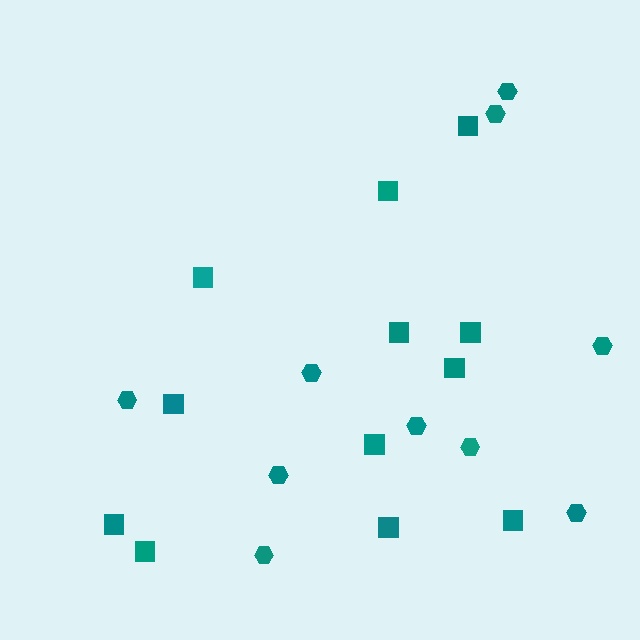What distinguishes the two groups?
There are 2 groups: one group of squares (12) and one group of hexagons (10).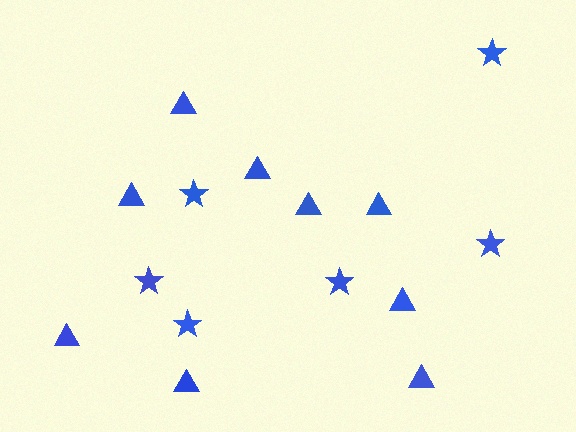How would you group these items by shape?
There are 2 groups: one group of triangles (9) and one group of stars (6).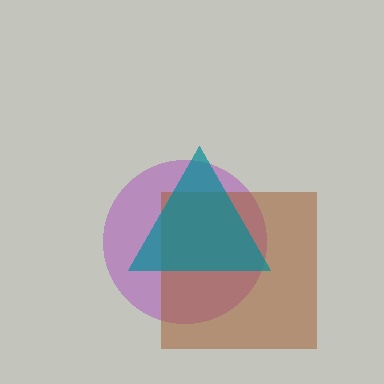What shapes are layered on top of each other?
The layered shapes are: a purple circle, a brown square, a teal triangle.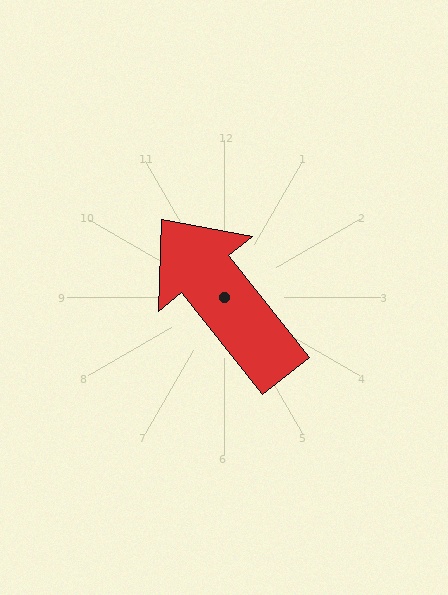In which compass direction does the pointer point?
Northwest.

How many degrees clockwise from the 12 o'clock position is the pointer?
Approximately 321 degrees.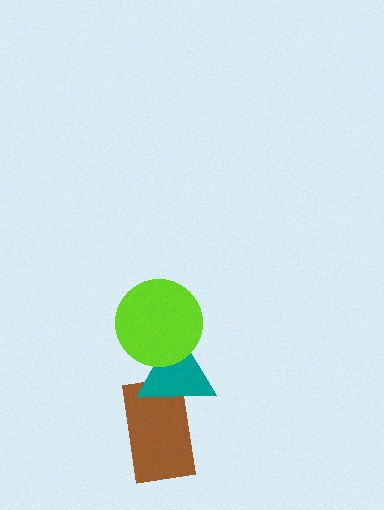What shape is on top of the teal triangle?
The lime circle is on top of the teal triangle.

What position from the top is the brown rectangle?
The brown rectangle is 3rd from the top.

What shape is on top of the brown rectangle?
The teal triangle is on top of the brown rectangle.